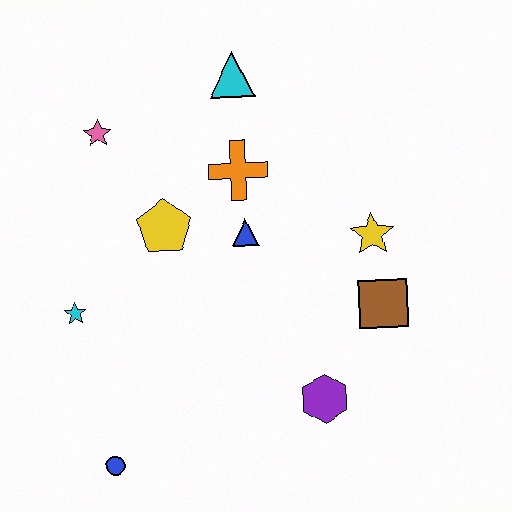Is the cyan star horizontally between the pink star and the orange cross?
No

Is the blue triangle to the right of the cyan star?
Yes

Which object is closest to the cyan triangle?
The orange cross is closest to the cyan triangle.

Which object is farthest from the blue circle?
The cyan triangle is farthest from the blue circle.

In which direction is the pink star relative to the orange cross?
The pink star is to the left of the orange cross.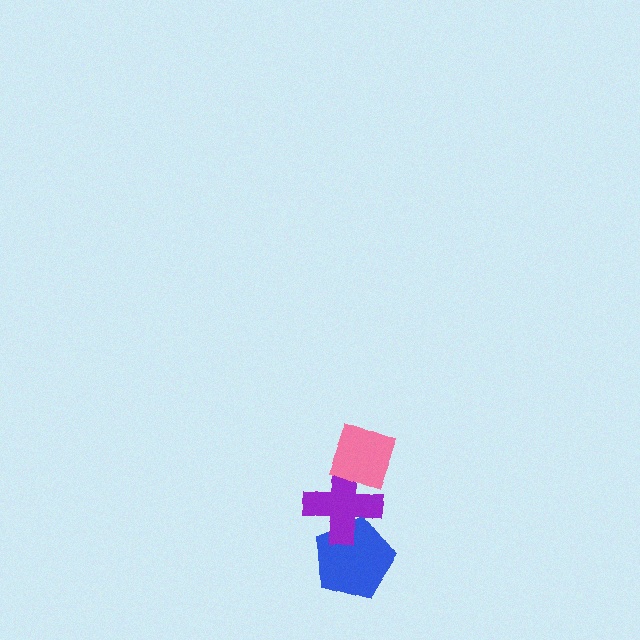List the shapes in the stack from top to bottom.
From top to bottom: the pink diamond, the purple cross, the blue pentagon.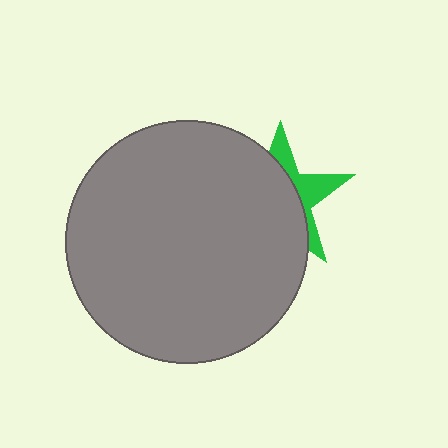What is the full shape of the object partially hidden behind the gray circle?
The partially hidden object is a green star.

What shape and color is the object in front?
The object in front is a gray circle.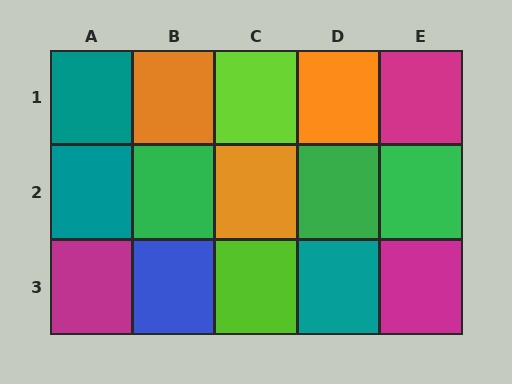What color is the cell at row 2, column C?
Orange.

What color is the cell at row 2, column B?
Green.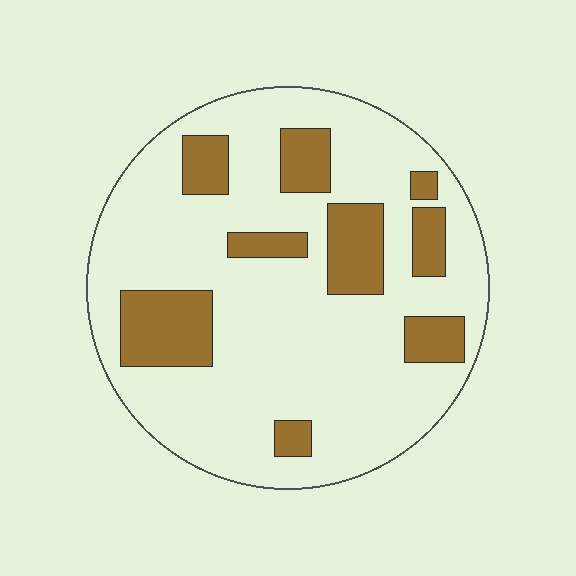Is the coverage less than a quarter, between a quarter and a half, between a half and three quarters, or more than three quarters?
Less than a quarter.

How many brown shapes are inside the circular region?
9.